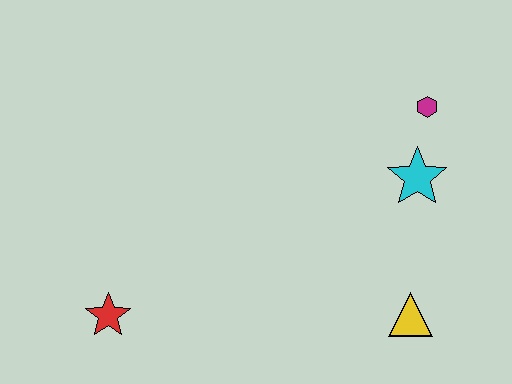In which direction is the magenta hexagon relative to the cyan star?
The magenta hexagon is above the cyan star.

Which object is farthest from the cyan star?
The red star is farthest from the cyan star.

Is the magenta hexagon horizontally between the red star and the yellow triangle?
No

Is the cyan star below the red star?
No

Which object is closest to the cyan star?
The magenta hexagon is closest to the cyan star.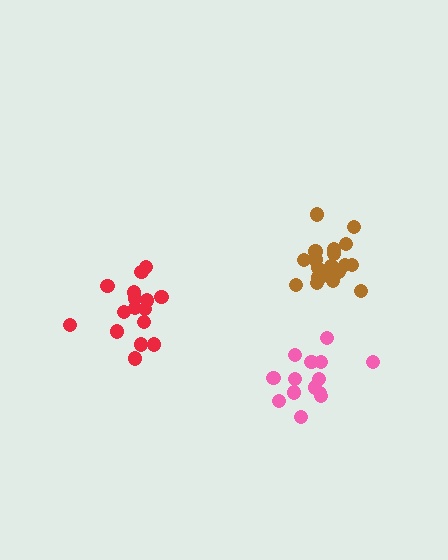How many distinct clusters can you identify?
There are 3 distinct clusters.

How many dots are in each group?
Group 1: 20 dots, Group 2: 16 dots, Group 3: 14 dots (50 total).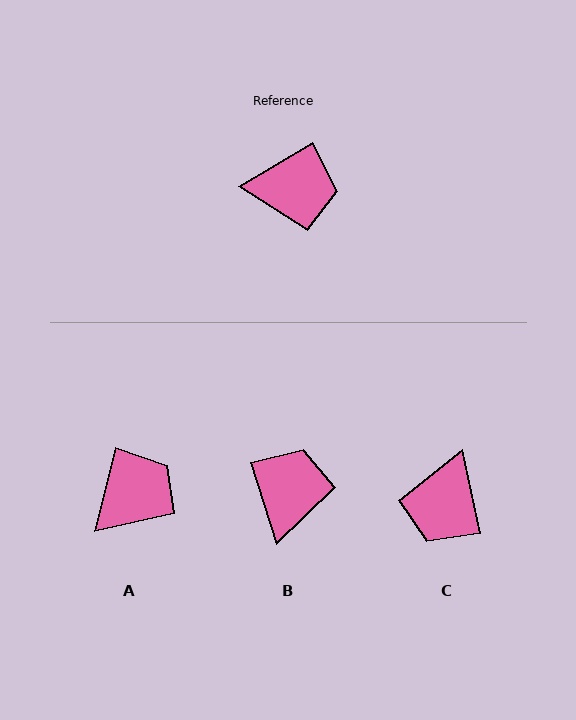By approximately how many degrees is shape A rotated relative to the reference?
Approximately 45 degrees counter-clockwise.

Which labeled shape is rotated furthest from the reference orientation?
C, about 109 degrees away.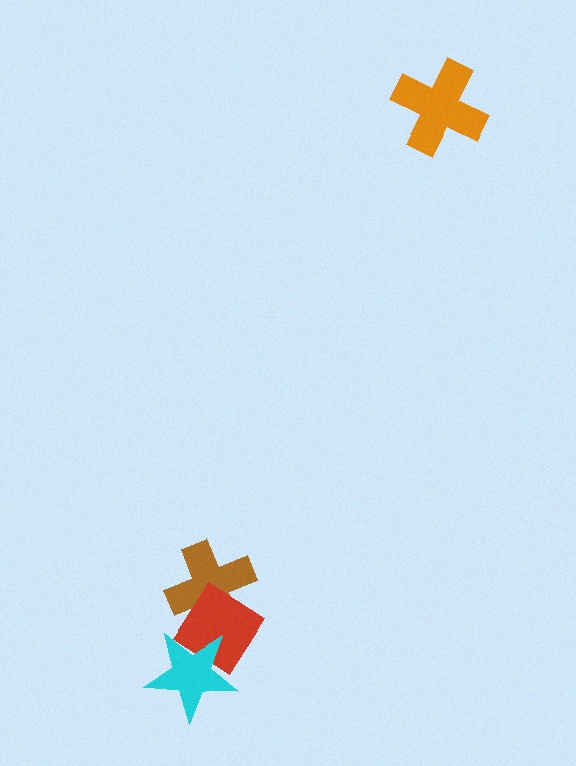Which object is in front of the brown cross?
The red diamond is in front of the brown cross.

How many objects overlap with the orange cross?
0 objects overlap with the orange cross.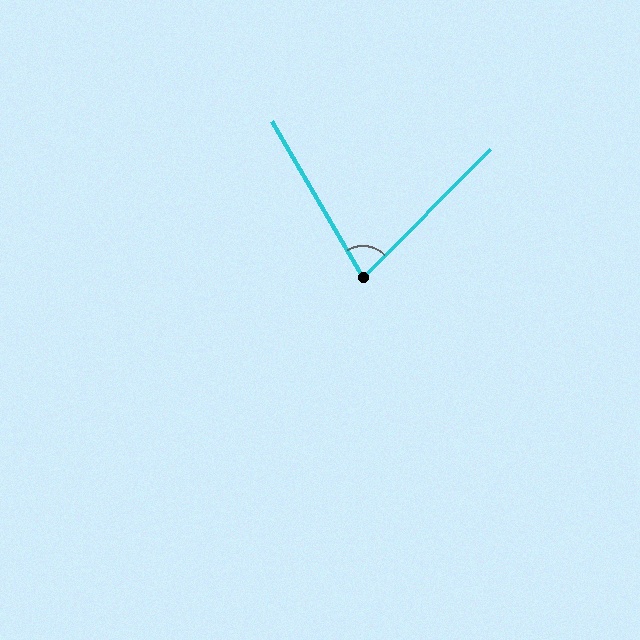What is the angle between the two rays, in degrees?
Approximately 75 degrees.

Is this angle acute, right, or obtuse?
It is acute.